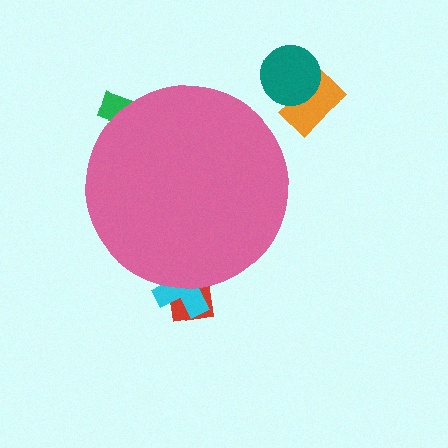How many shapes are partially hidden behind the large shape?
3 shapes are partially hidden.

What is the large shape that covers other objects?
A pink circle.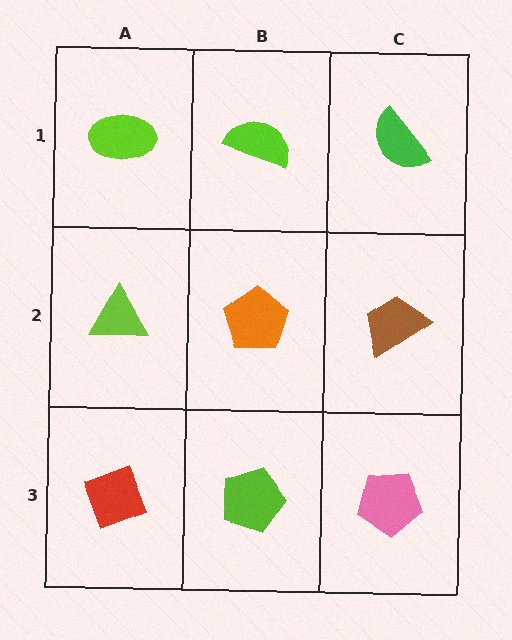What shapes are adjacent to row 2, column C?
A green semicircle (row 1, column C), a pink pentagon (row 3, column C), an orange pentagon (row 2, column B).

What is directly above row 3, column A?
A lime triangle.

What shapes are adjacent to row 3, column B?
An orange pentagon (row 2, column B), a red diamond (row 3, column A), a pink pentagon (row 3, column C).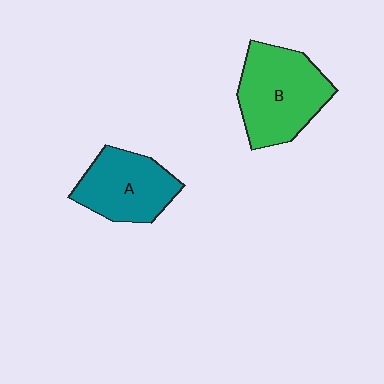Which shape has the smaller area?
Shape A (teal).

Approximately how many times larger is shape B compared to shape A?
Approximately 1.2 times.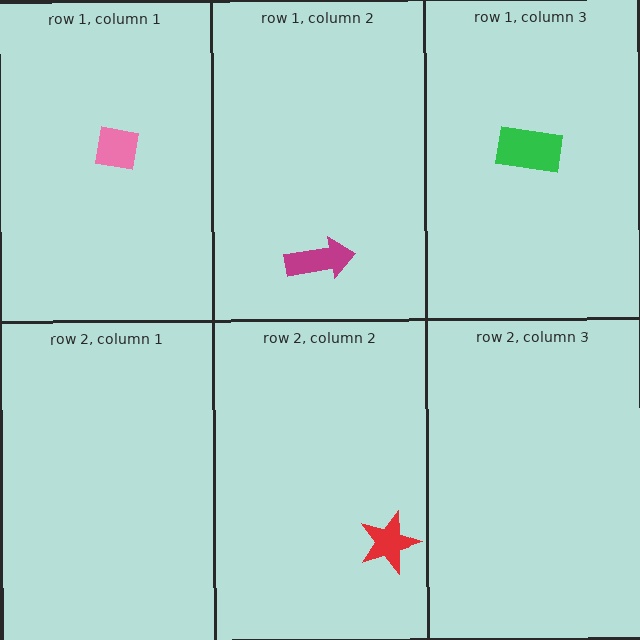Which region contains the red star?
The row 2, column 2 region.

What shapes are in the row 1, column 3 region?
The green rectangle.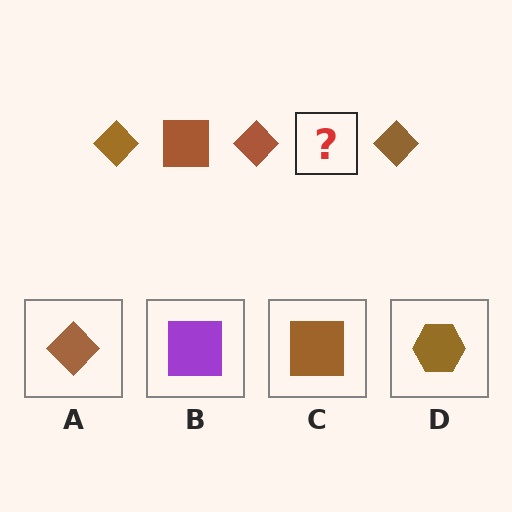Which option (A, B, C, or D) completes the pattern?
C.